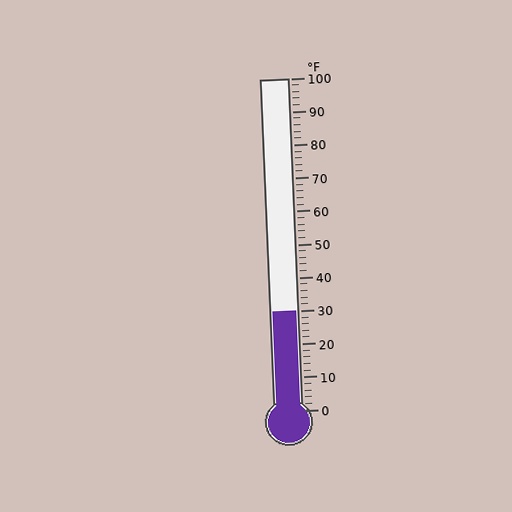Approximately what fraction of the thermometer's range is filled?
The thermometer is filled to approximately 30% of its range.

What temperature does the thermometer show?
The thermometer shows approximately 30°F.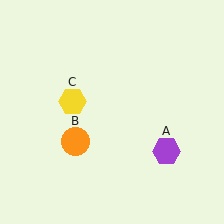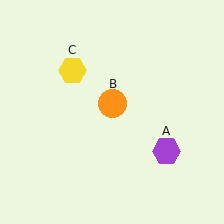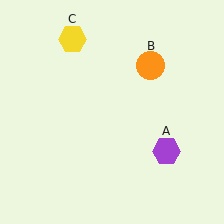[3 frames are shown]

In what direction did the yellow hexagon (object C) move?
The yellow hexagon (object C) moved up.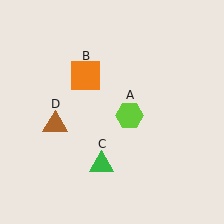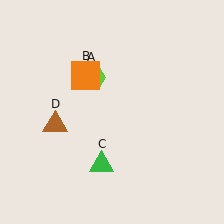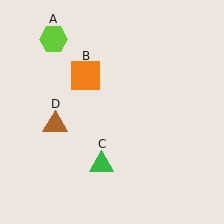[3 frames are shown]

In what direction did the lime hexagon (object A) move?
The lime hexagon (object A) moved up and to the left.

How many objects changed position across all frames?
1 object changed position: lime hexagon (object A).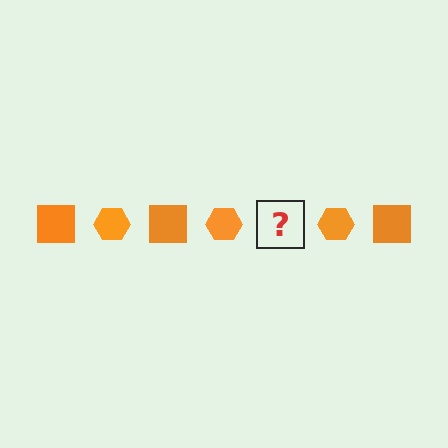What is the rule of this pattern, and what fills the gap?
The rule is that the pattern cycles through square, hexagon shapes in orange. The gap should be filled with an orange square.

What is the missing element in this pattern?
The missing element is an orange square.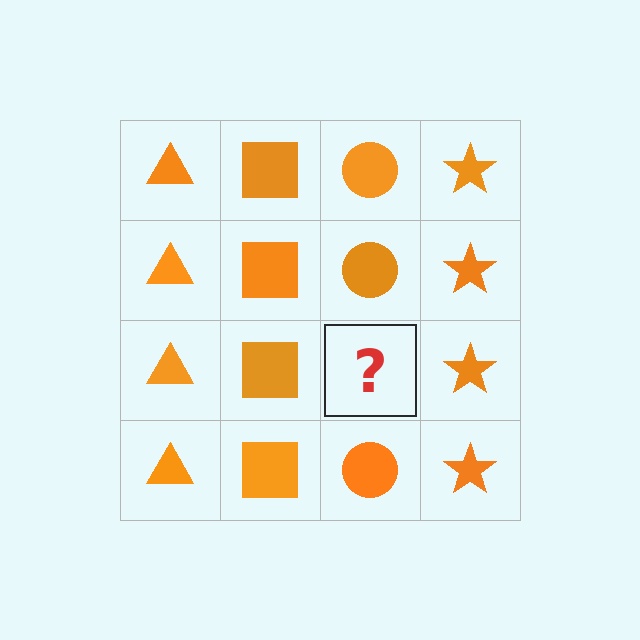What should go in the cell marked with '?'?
The missing cell should contain an orange circle.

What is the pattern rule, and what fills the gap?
The rule is that each column has a consistent shape. The gap should be filled with an orange circle.